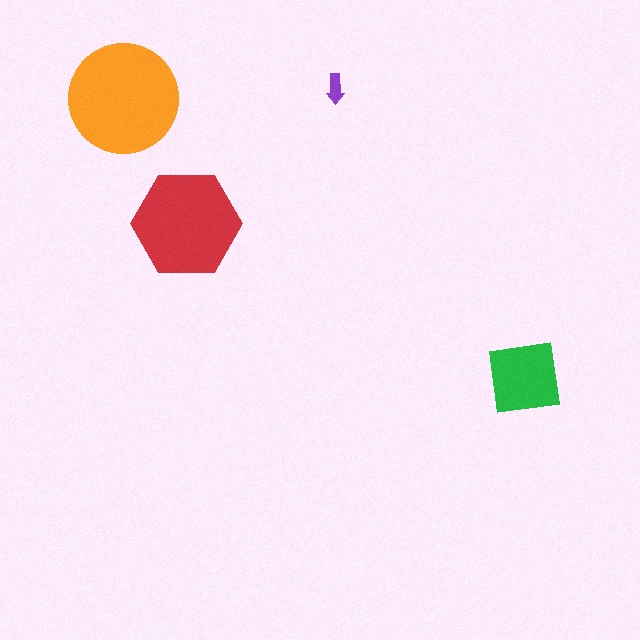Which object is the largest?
The orange circle.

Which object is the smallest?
The purple arrow.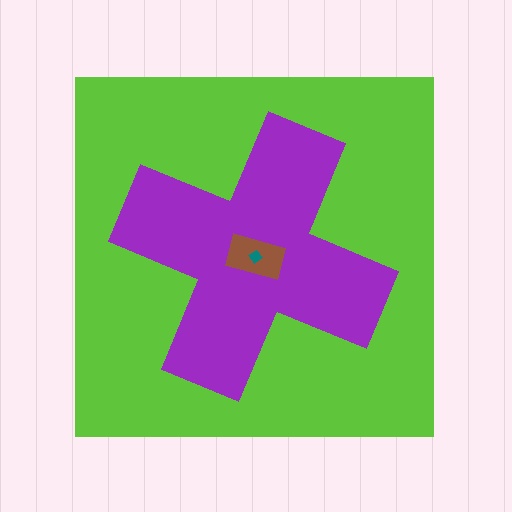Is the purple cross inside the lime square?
Yes.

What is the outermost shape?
The lime square.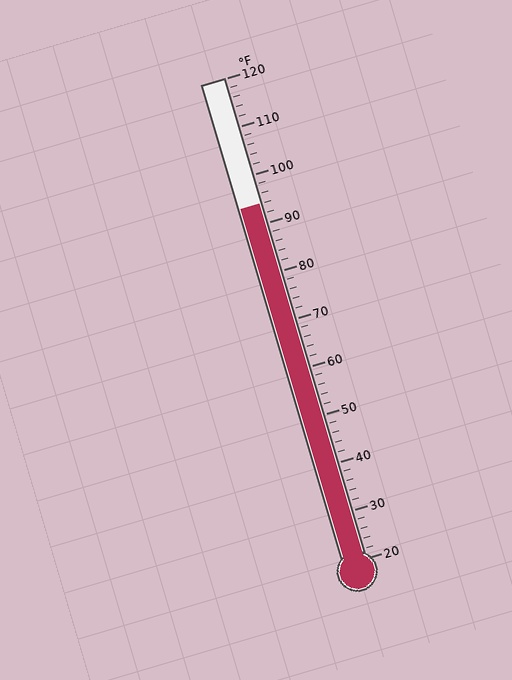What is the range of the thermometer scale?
The thermometer scale ranges from 20°F to 120°F.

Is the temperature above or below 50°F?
The temperature is above 50°F.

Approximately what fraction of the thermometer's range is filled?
The thermometer is filled to approximately 75% of its range.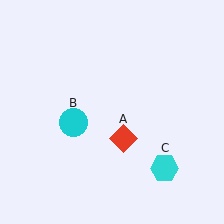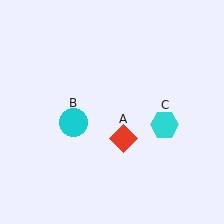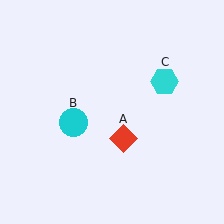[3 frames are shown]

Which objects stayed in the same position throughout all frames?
Red diamond (object A) and cyan circle (object B) remained stationary.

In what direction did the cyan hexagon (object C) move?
The cyan hexagon (object C) moved up.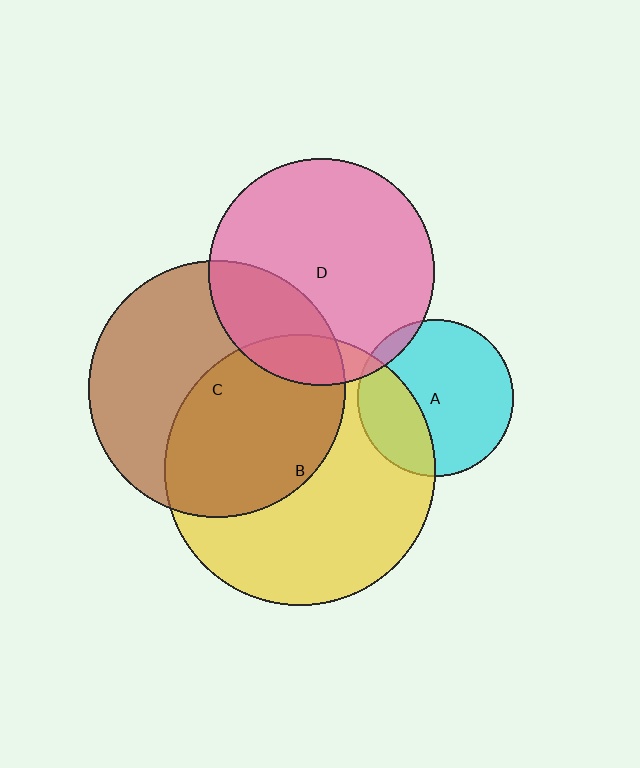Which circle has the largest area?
Circle B (yellow).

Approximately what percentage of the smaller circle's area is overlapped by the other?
Approximately 10%.